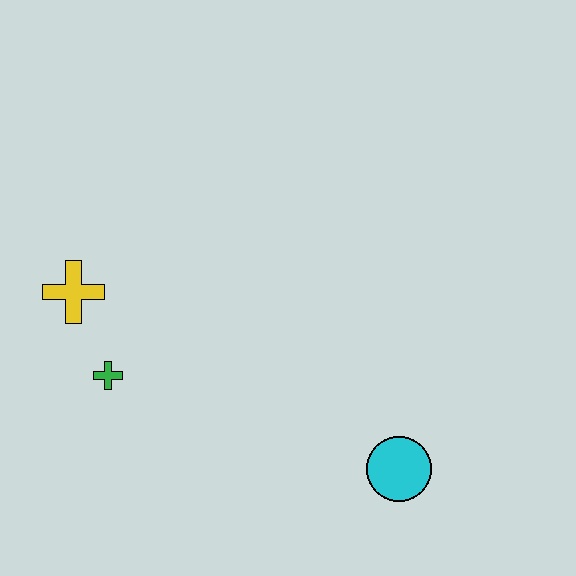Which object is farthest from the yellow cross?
The cyan circle is farthest from the yellow cross.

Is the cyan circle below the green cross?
Yes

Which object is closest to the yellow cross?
The green cross is closest to the yellow cross.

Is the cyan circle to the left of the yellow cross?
No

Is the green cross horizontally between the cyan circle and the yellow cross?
Yes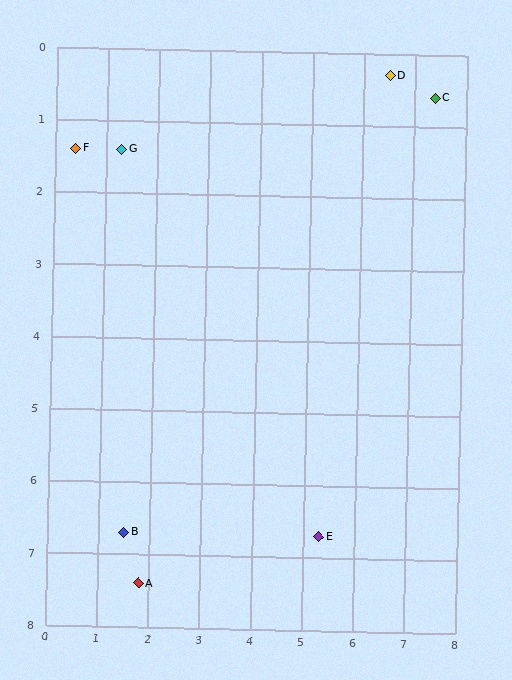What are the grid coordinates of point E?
Point E is at approximately (5.3, 6.7).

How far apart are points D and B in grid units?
Points D and B are about 8.1 grid units apart.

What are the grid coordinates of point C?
Point C is at approximately (7.4, 0.6).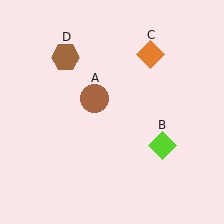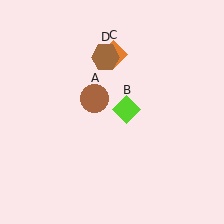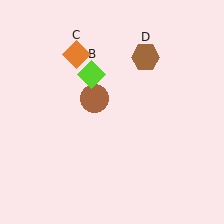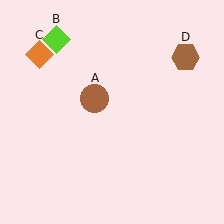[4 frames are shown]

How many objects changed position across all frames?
3 objects changed position: lime diamond (object B), orange diamond (object C), brown hexagon (object D).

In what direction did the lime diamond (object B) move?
The lime diamond (object B) moved up and to the left.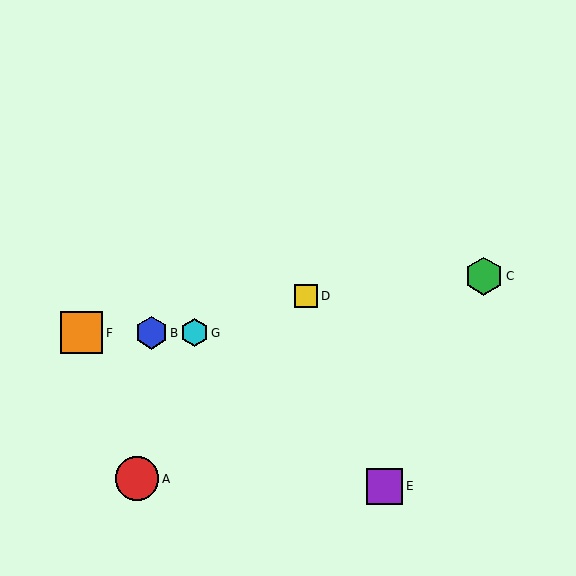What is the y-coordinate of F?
Object F is at y≈333.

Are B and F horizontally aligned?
Yes, both are at y≈333.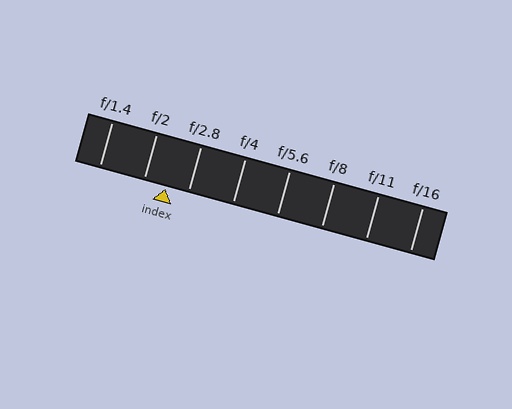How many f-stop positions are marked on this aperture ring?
There are 8 f-stop positions marked.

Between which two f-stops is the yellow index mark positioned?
The index mark is between f/2 and f/2.8.